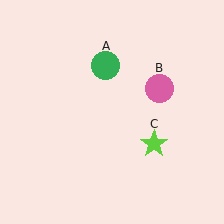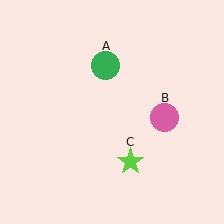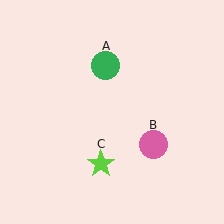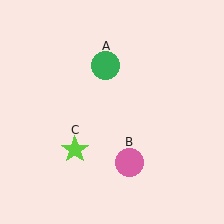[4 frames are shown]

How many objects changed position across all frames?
2 objects changed position: pink circle (object B), lime star (object C).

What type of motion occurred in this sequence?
The pink circle (object B), lime star (object C) rotated clockwise around the center of the scene.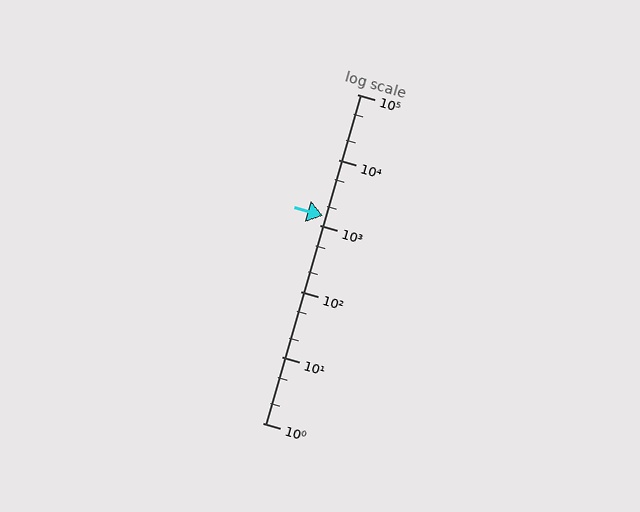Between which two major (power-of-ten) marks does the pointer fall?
The pointer is between 1000 and 10000.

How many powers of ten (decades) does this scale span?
The scale spans 5 decades, from 1 to 100000.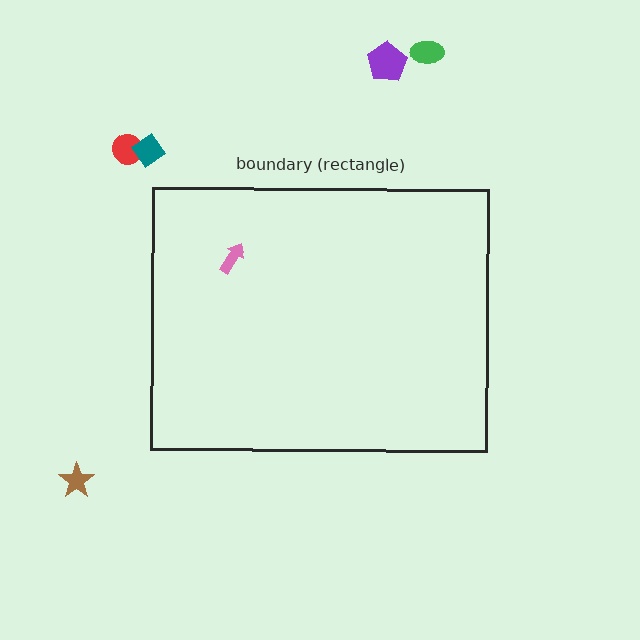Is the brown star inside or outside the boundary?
Outside.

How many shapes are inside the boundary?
1 inside, 5 outside.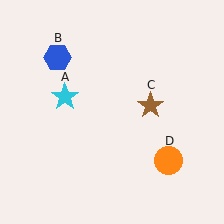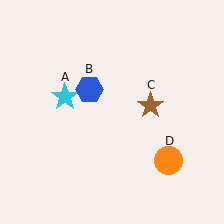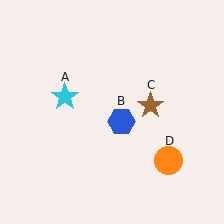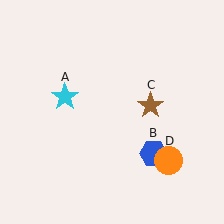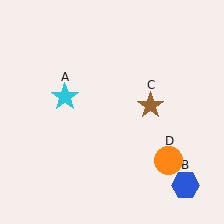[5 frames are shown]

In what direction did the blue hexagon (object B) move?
The blue hexagon (object B) moved down and to the right.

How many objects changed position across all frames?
1 object changed position: blue hexagon (object B).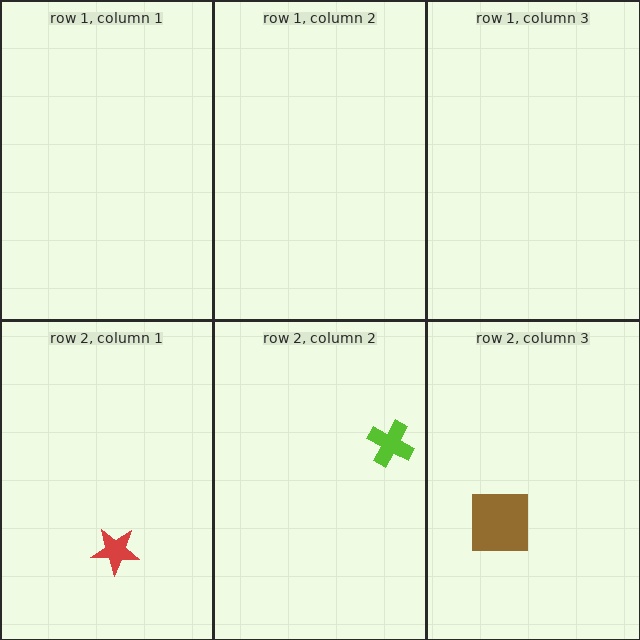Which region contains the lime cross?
The row 2, column 2 region.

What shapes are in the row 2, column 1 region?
The red star.